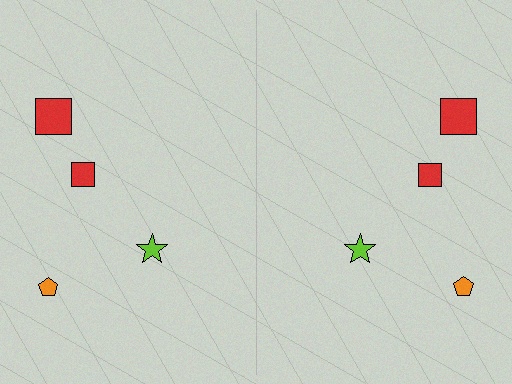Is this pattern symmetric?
Yes, this pattern has bilateral (reflection) symmetry.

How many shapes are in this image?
There are 8 shapes in this image.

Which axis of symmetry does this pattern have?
The pattern has a vertical axis of symmetry running through the center of the image.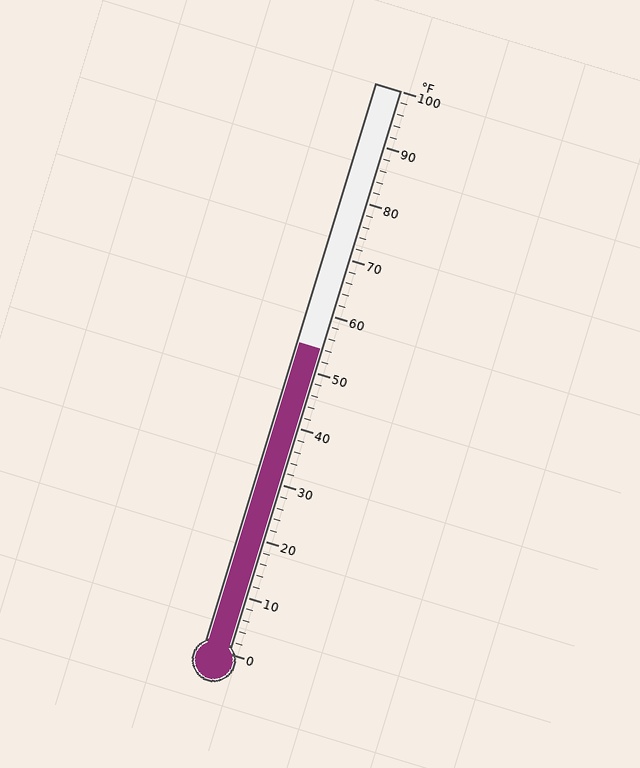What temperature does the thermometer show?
The thermometer shows approximately 54°F.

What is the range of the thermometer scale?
The thermometer scale ranges from 0°F to 100°F.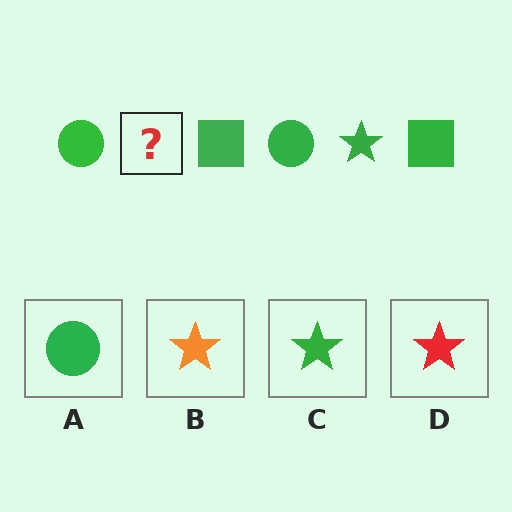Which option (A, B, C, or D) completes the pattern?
C.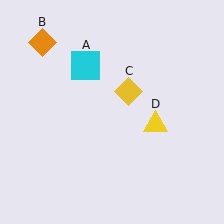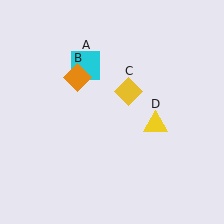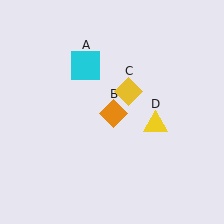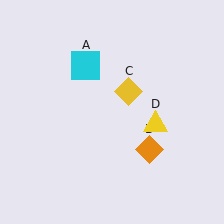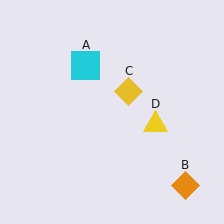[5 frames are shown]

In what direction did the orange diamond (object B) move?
The orange diamond (object B) moved down and to the right.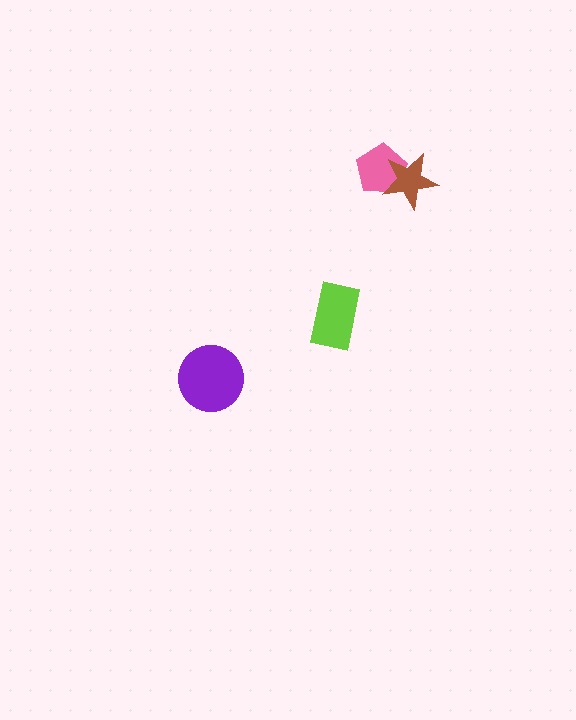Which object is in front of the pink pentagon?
The brown star is in front of the pink pentagon.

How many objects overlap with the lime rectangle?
0 objects overlap with the lime rectangle.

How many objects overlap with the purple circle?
0 objects overlap with the purple circle.